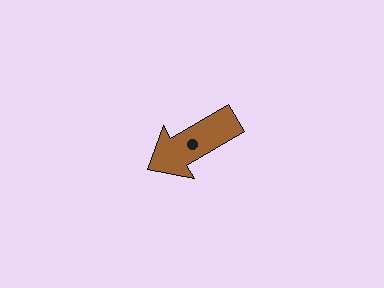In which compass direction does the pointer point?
Southwest.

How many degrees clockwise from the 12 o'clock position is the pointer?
Approximately 240 degrees.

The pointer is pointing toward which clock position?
Roughly 8 o'clock.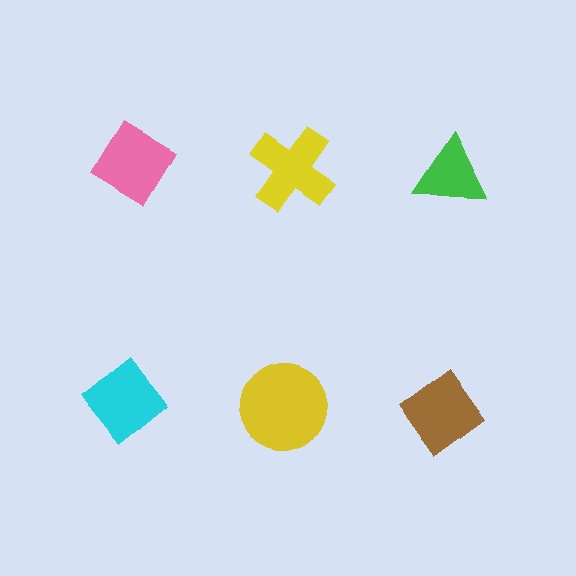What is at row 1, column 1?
A pink diamond.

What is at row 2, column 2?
A yellow circle.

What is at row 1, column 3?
A green triangle.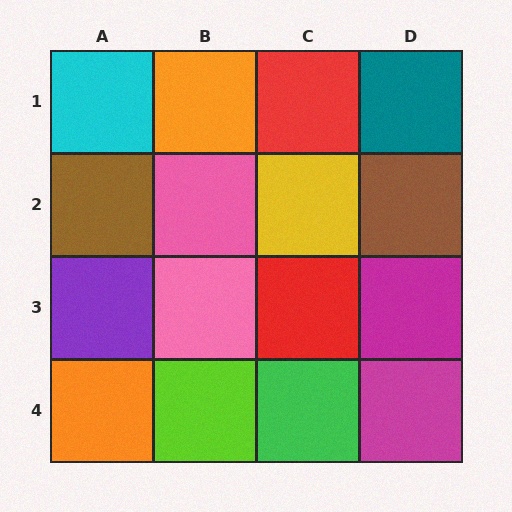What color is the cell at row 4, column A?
Orange.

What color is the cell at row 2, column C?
Yellow.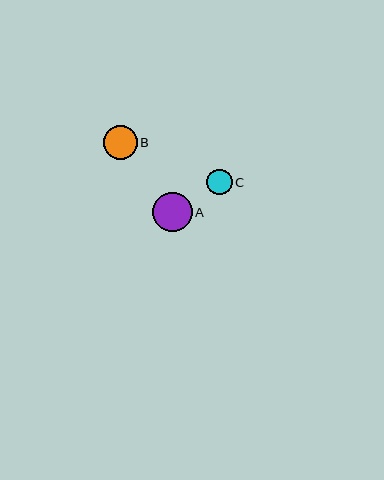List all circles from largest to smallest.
From largest to smallest: A, B, C.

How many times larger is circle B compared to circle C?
Circle B is approximately 1.3 times the size of circle C.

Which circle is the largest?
Circle A is the largest with a size of approximately 40 pixels.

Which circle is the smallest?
Circle C is the smallest with a size of approximately 26 pixels.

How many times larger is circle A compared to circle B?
Circle A is approximately 1.2 times the size of circle B.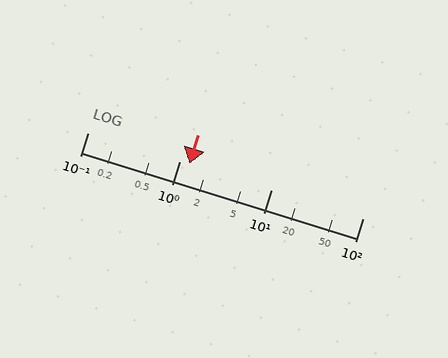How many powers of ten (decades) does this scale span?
The scale spans 3 decades, from 0.1 to 100.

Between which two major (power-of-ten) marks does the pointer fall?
The pointer is between 1 and 10.